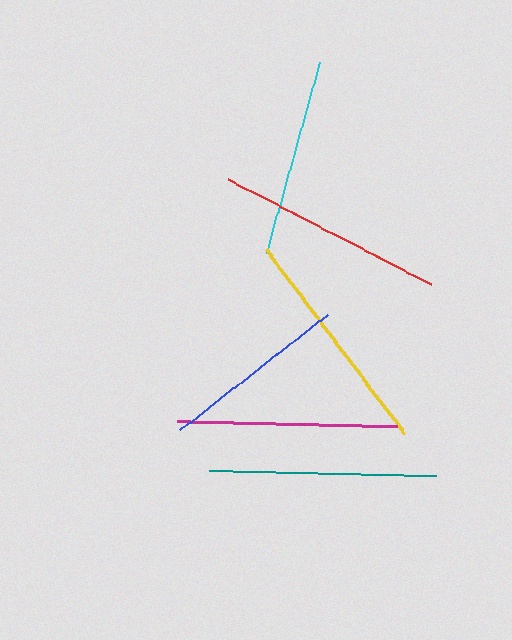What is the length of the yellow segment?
The yellow segment is approximately 231 pixels long.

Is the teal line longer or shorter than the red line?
The red line is longer than the teal line.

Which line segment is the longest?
The yellow line is the longest at approximately 231 pixels.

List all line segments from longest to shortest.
From longest to shortest: yellow, red, teal, magenta, cyan, blue.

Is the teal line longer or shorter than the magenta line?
The teal line is longer than the magenta line.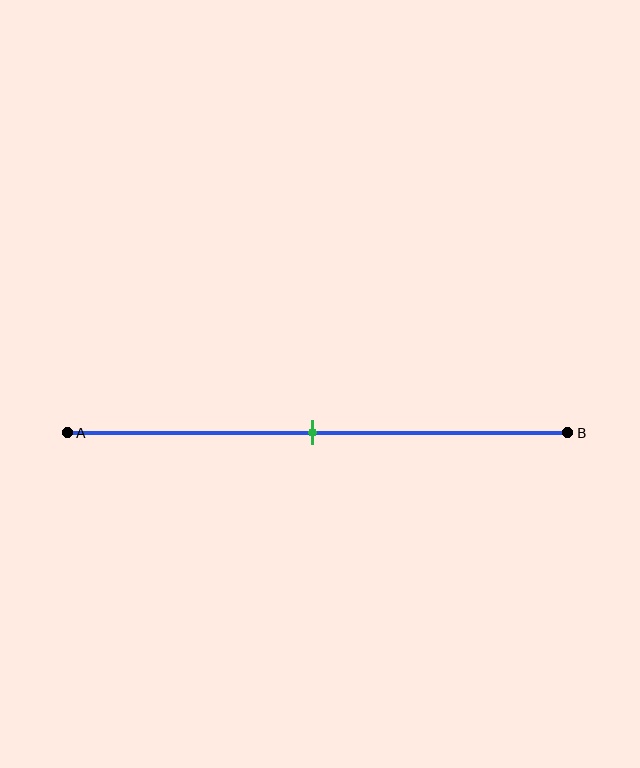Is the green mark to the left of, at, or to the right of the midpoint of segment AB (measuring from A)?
The green mark is approximately at the midpoint of segment AB.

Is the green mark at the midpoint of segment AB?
Yes, the mark is approximately at the midpoint.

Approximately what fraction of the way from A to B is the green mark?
The green mark is approximately 50% of the way from A to B.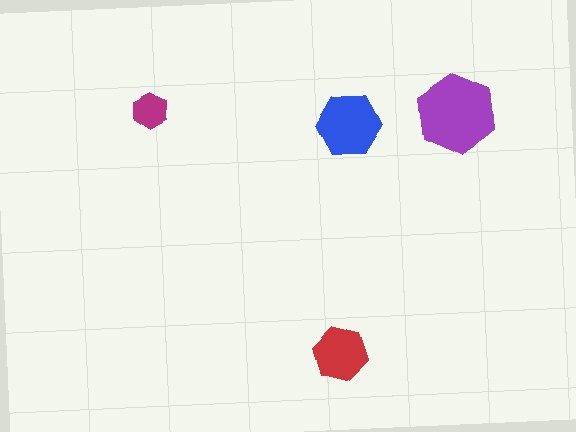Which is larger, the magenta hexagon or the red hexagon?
The red one.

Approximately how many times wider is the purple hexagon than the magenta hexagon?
About 2 times wider.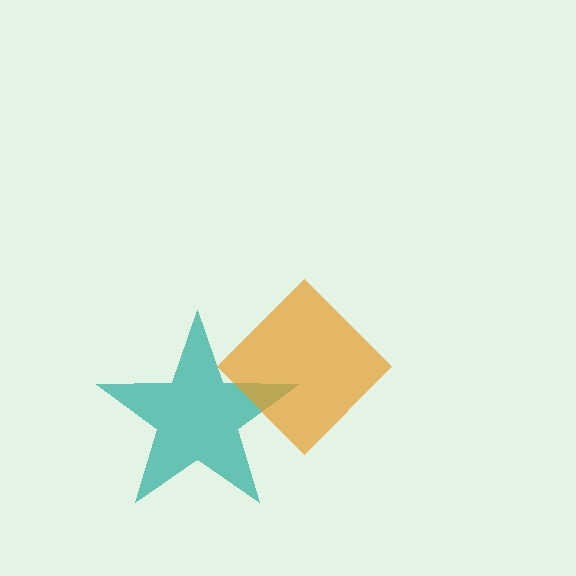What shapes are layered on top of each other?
The layered shapes are: a teal star, an orange diamond.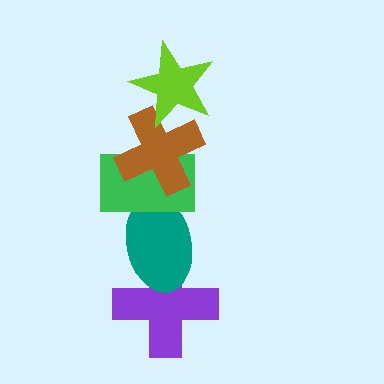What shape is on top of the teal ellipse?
The green rectangle is on top of the teal ellipse.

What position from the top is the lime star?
The lime star is 1st from the top.